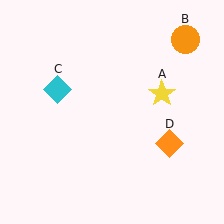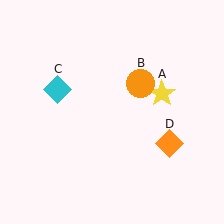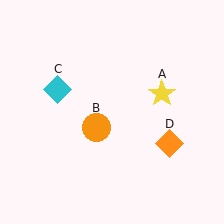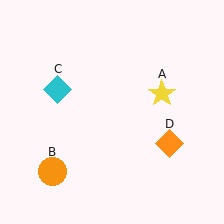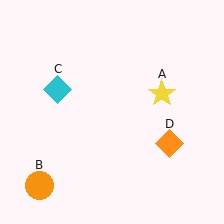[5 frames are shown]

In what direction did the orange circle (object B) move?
The orange circle (object B) moved down and to the left.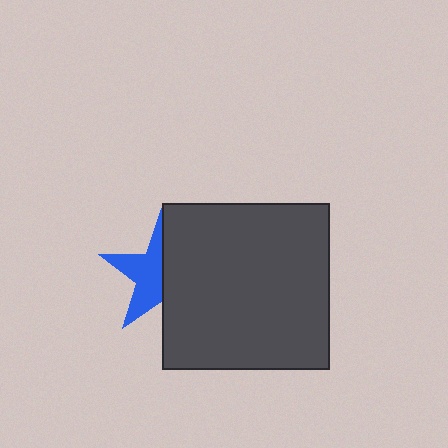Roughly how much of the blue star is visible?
About half of it is visible (roughly 50%).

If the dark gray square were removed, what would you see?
You would see the complete blue star.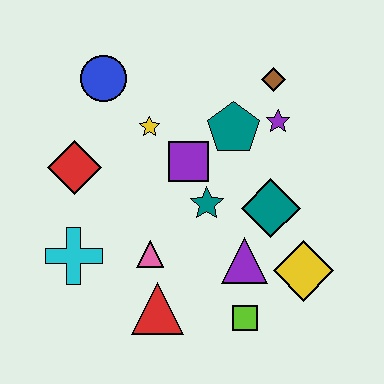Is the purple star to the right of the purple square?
Yes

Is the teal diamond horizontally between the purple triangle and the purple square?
No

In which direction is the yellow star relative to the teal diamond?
The yellow star is to the left of the teal diamond.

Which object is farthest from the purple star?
The cyan cross is farthest from the purple star.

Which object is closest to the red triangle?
The pink triangle is closest to the red triangle.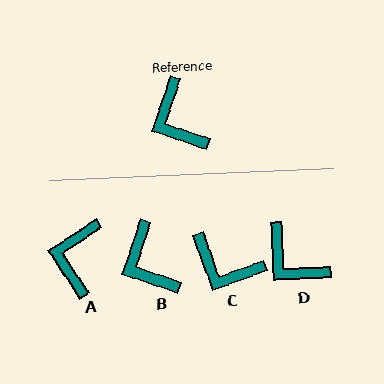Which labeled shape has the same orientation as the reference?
B.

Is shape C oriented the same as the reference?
No, it is off by about 38 degrees.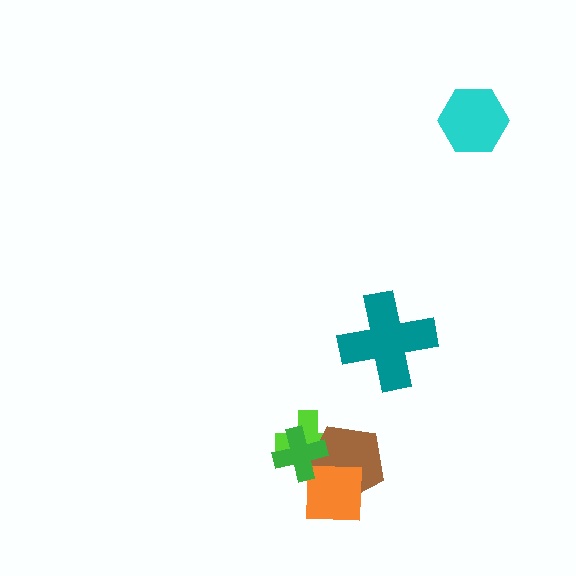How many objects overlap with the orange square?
3 objects overlap with the orange square.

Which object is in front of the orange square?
The green cross is in front of the orange square.